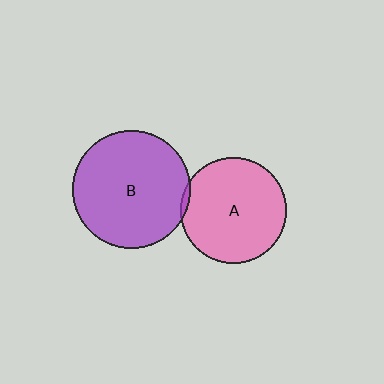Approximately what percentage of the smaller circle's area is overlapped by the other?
Approximately 5%.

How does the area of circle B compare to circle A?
Approximately 1.2 times.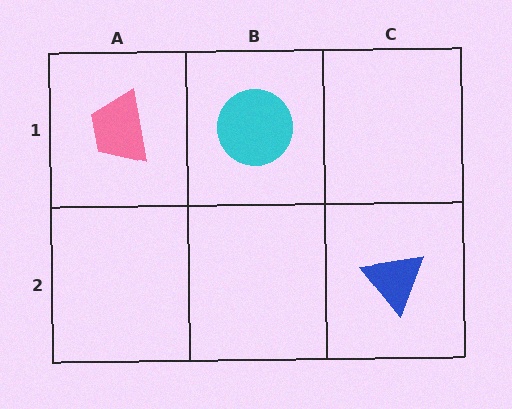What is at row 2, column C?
A blue triangle.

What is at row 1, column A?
A pink trapezoid.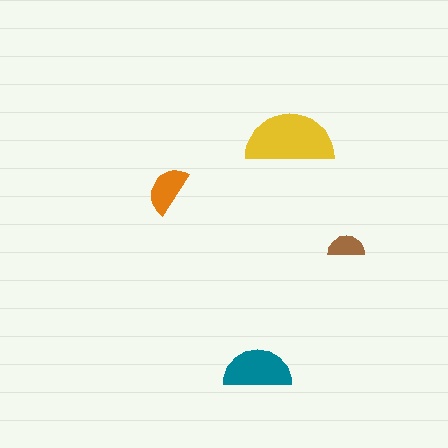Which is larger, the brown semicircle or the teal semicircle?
The teal one.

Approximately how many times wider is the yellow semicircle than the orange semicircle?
About 2 times wider.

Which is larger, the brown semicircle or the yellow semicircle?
The yellow one.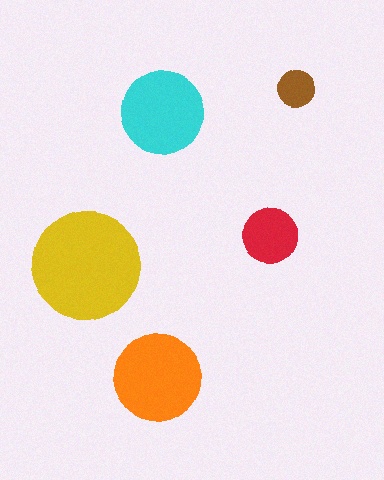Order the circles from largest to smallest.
the yellow one, the orange one, the cyan one, the red one, the brown one.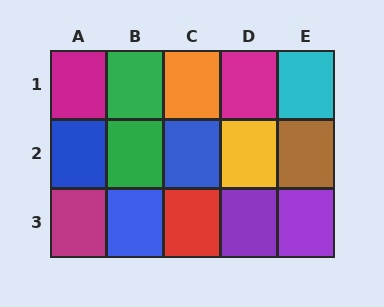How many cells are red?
1 cell is red.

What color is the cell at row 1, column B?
Green.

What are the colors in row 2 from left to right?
Blue, green, blue, yellow, brown.